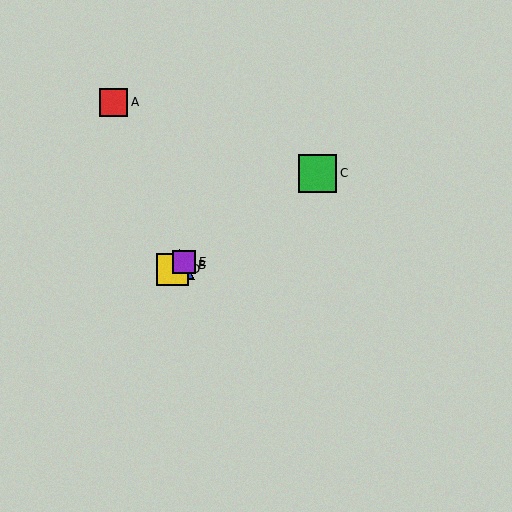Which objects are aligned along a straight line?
Objects B, C, D, E are aligned along a straight line.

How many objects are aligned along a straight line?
4 objects (B, C, D, E) are aligned along a straight line.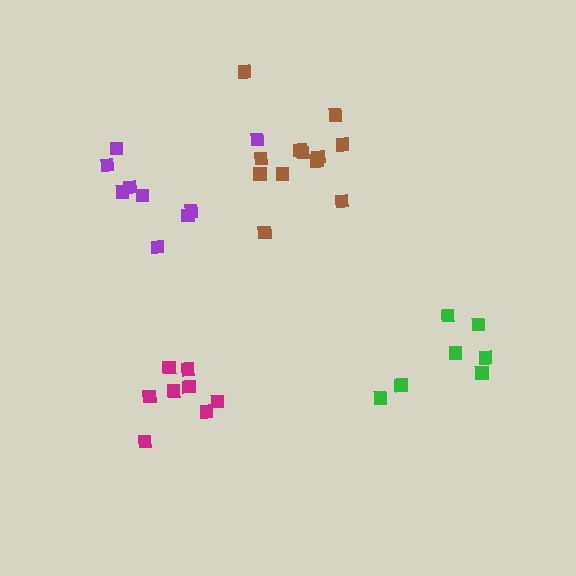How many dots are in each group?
Group 1: 12 dots, Group 2: 8 dots, Group 3: 9 dots, Group 4: 7 dots (36 total).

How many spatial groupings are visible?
There are 4 spatial groupings.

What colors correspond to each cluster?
The clusters are colored: brown, magenta, purple, green.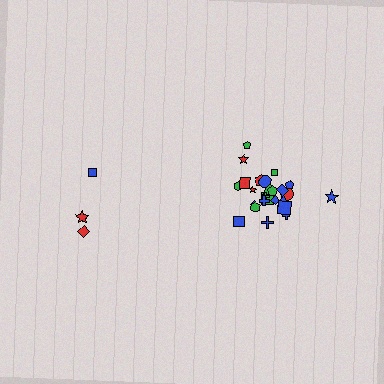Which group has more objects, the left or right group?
The right group.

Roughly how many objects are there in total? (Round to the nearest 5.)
Roughly 30 objects in total.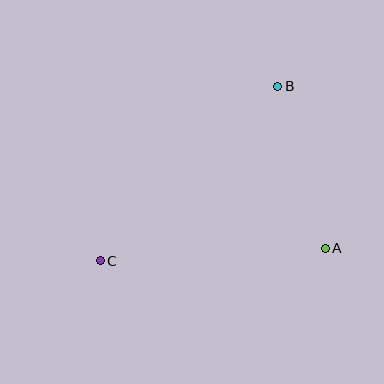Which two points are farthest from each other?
Points B and C are farthest from each other.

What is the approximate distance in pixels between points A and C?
The distance between A and C is approximately 226 pixels.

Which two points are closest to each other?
Points A and B are closest to each other.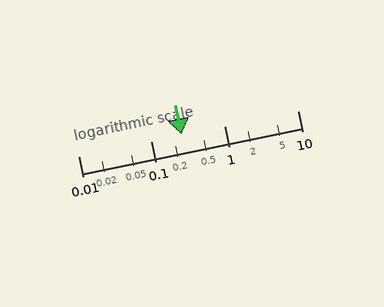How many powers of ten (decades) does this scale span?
The scale spans 3 decades, from 0.01 to 10.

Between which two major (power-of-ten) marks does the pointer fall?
The pointer is between 0.1 and 1.